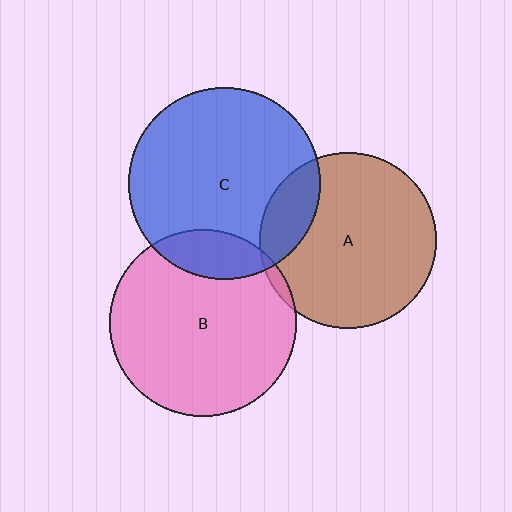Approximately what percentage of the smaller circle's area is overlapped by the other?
Approximately 15%.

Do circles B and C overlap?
Yes.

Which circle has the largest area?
Circle C (blue).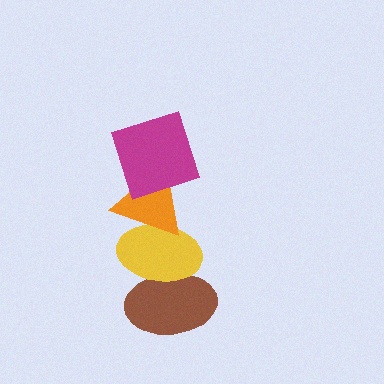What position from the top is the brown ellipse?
The brown ellipse is 4th from the top.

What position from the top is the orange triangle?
The orange triangle is 2nd from the top.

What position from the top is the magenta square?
The magenta square is 1st from the top.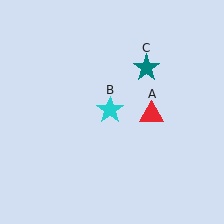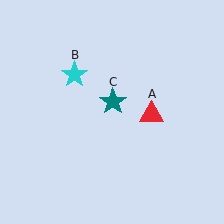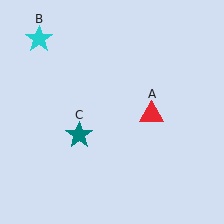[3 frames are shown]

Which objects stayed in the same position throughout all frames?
Red triangle (object A) remained stationary.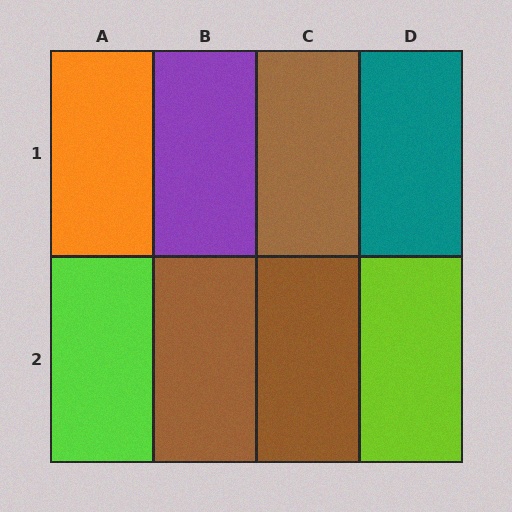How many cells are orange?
1 cell is orange.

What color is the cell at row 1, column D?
Teal.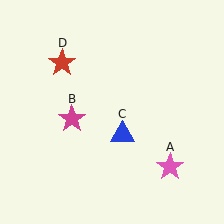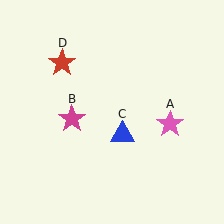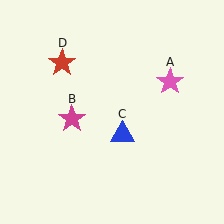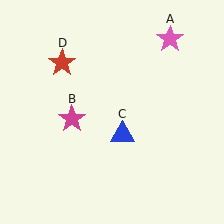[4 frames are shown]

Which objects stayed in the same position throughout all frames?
Magenta star (object B) and blue triangle (object C) and red star (object D) remained stationary.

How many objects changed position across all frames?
1 object changed position: pink star (object A).